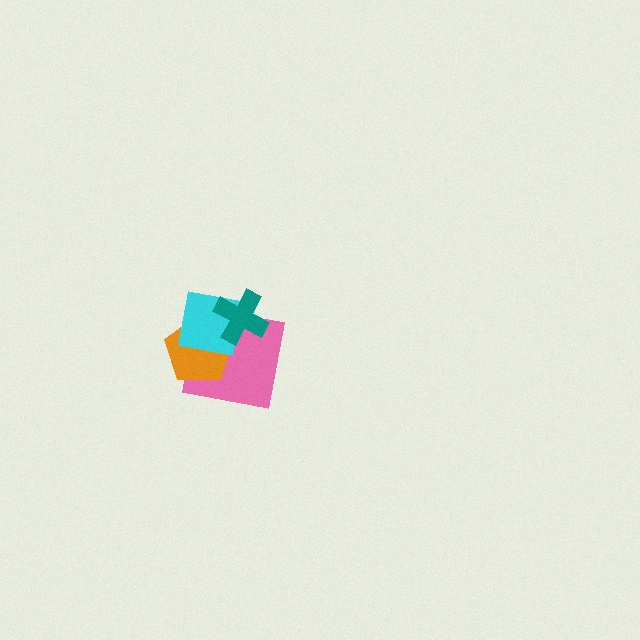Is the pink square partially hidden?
Yes, it is partially covered by another shape.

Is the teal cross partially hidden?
No, no other shape covers it.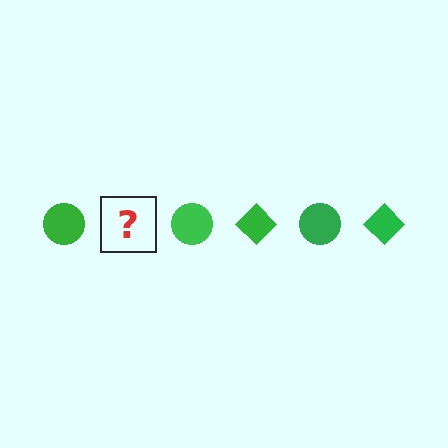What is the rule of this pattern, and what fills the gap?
The rule is that the pattern cycles through circle, diamond shapes in green. The gap should be filled with a green diamond.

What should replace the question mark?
The question mark should be replaced with a green diamond.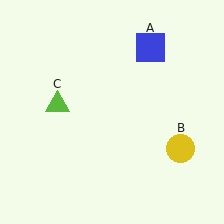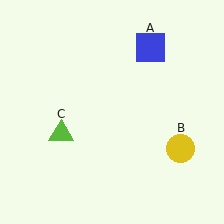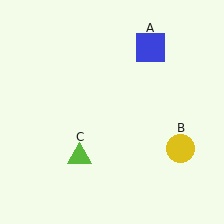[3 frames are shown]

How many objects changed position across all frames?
1 object changed position: lime triangle (object C).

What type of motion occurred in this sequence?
The lime triangle (object C) rotated counterclockwise around the center of the scene.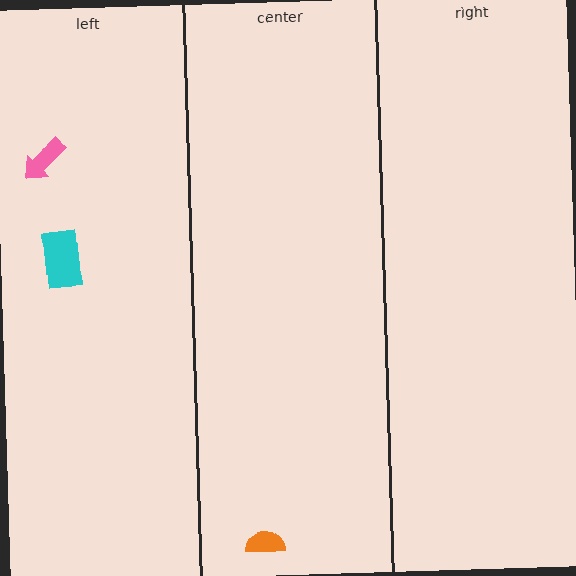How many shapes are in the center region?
1.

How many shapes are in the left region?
2.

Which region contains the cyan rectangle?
The left region.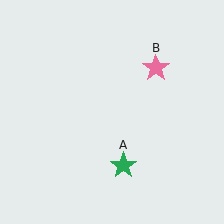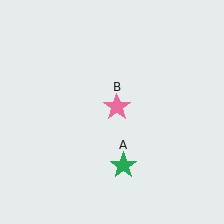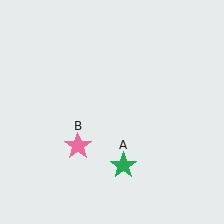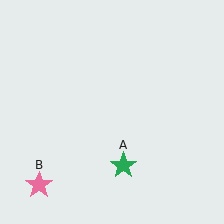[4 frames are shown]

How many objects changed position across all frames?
1 object changed position: pink star (object B).